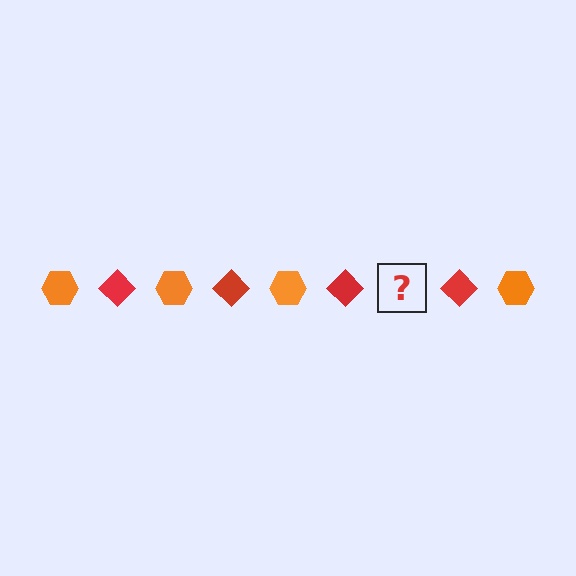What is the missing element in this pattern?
The missing element is an orange hexagon.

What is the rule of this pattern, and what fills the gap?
The rule is that the pattern alternates between orange hexagon and red diamond. The gap should be filled with an orange hexagon.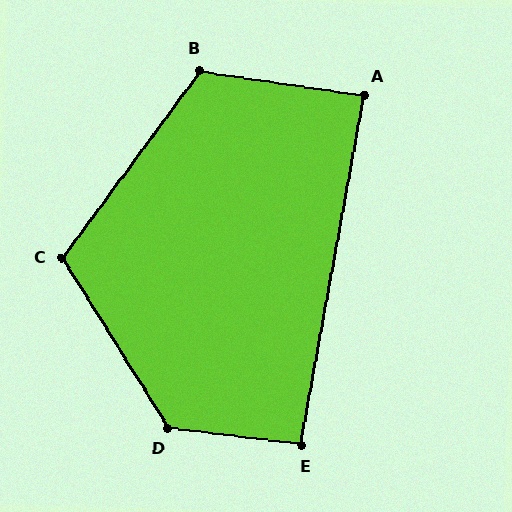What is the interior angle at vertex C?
Approximately 112 degrees (obtuse).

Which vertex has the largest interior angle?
D, at approximately 129 degrees.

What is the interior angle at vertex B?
Approximately 118 degrees (obtuse).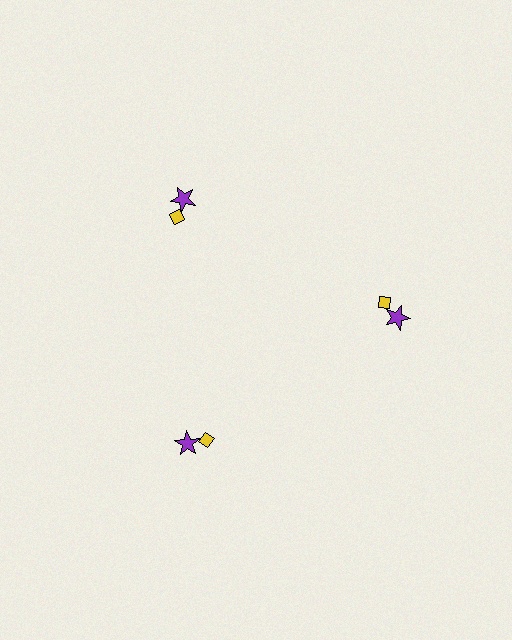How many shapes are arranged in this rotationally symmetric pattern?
There are 6 shapes, arranged in 3 groups of 2.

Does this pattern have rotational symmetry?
Yes, this pattern has 3-fold rotational symmetry. It looks the same after rotating 120 degrees around the center.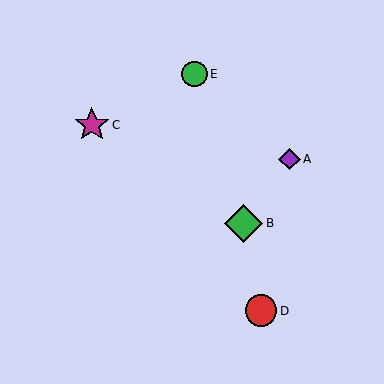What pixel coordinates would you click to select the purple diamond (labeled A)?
Click at (289, 159) to select the purple diamond A.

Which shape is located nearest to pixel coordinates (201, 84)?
The green circle (labeled E) at (194, 74) is nearest to that location.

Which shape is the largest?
The green diamond (labeled B) is the largest.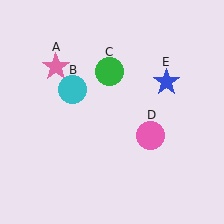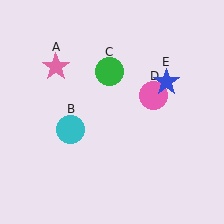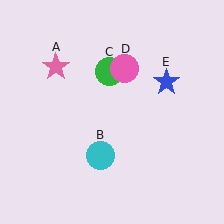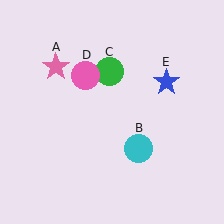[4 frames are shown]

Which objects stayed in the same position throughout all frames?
Pink star (object A) and green circle (object C) and blue star (object E) remained stationary.